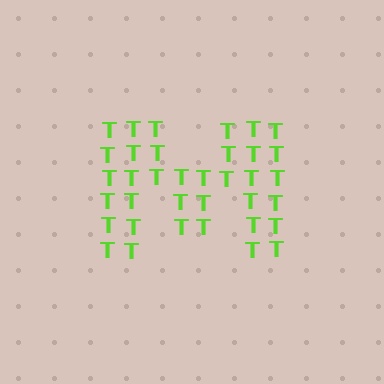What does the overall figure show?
The overall figure shows the letter M.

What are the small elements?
The small elements are letter T's.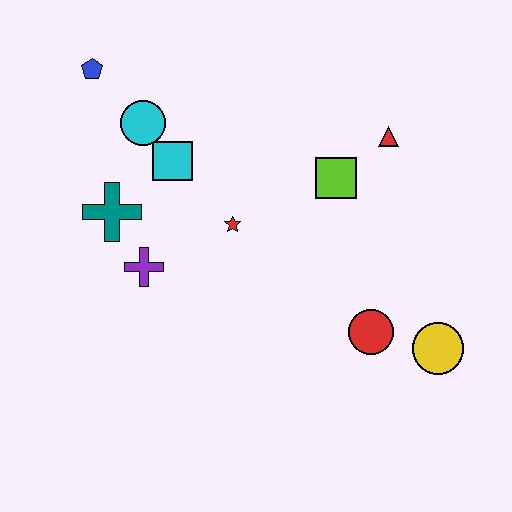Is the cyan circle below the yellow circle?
No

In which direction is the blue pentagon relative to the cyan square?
The blue pentagon is above the cyan square.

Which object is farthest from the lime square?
The blue pentagon is farthest from the lime square.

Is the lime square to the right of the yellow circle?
No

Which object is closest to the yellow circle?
The red circle is closest to the yellow circle.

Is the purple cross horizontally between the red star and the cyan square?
No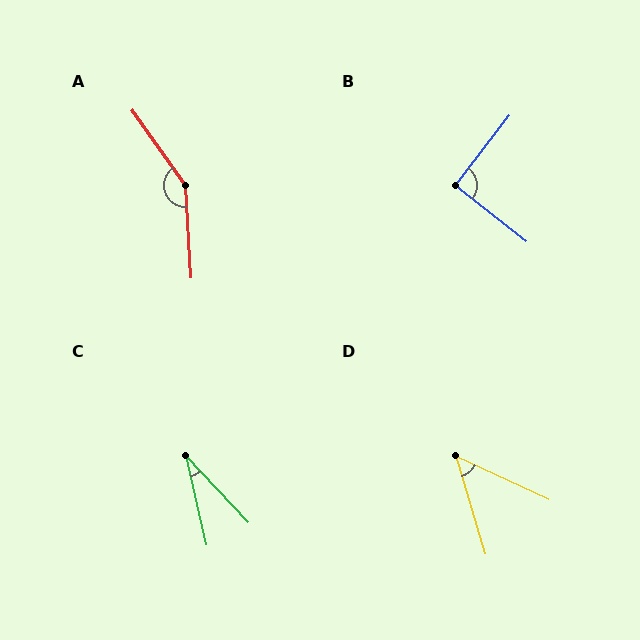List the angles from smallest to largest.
C (30°), D (48°), B (90°), A (148°).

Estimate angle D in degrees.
Approximately 48 degrees.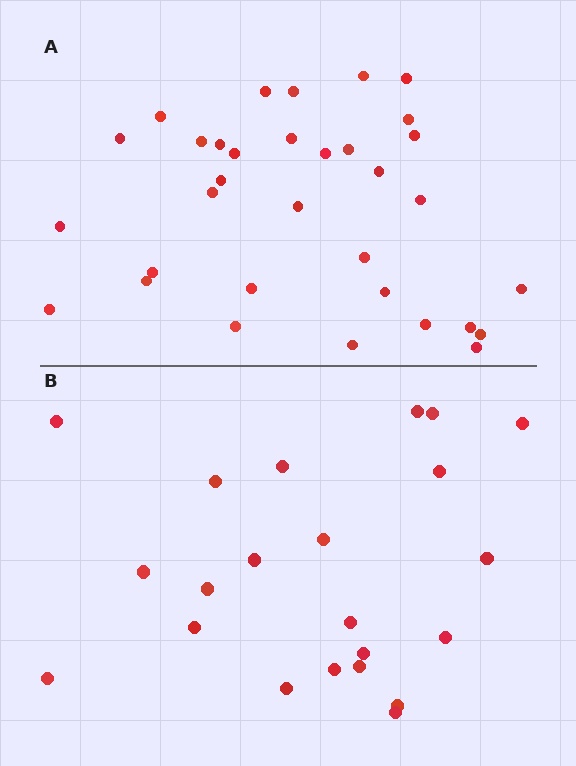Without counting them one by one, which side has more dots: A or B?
Region A (the top region) has more dots.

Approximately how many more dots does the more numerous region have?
Region A has roughly 12 or so more dots than region B.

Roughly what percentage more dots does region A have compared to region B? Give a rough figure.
About 50% more.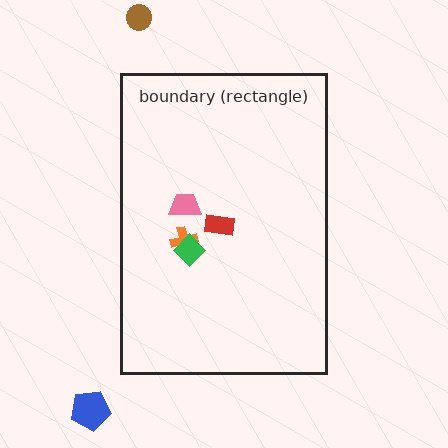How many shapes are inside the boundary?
4 inside, 2 outside.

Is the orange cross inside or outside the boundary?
Inside.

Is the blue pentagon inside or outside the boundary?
Outside.